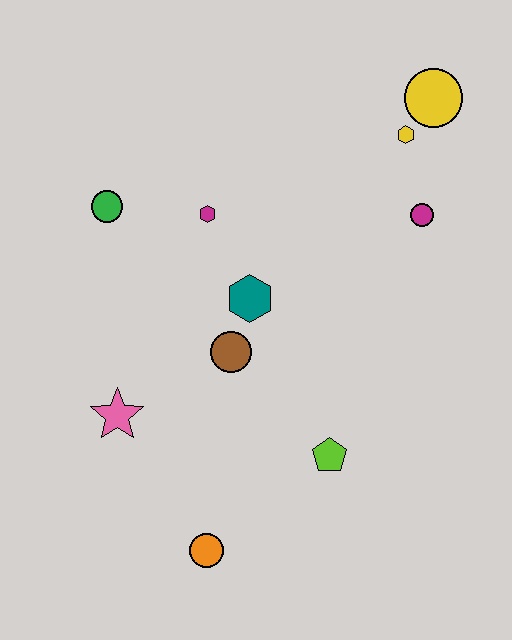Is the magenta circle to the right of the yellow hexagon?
Yes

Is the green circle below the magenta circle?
No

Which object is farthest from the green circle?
The orange circle is farthest from the green circle.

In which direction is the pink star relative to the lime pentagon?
The pink star is to the left of the lime pentagon.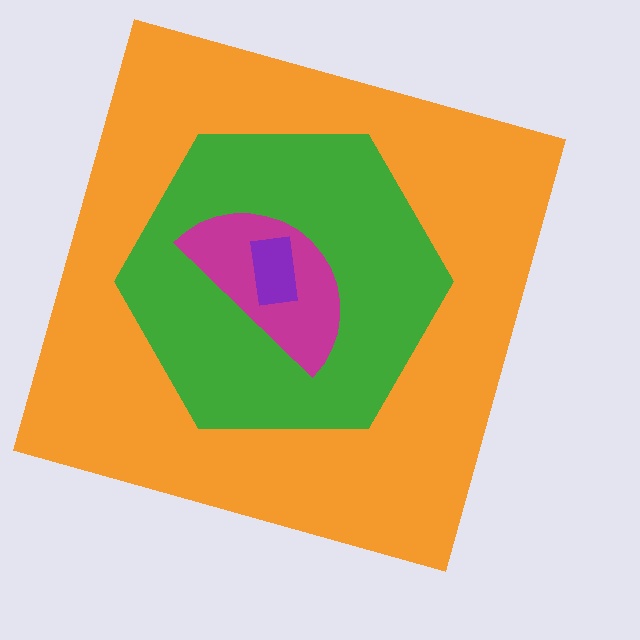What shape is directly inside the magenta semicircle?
The purple rectangle.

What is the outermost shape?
The orange square.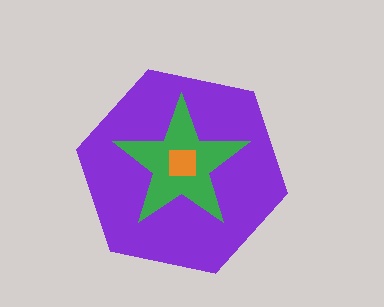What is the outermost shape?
The purple hexagon.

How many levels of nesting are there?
3.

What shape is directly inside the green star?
The orange square.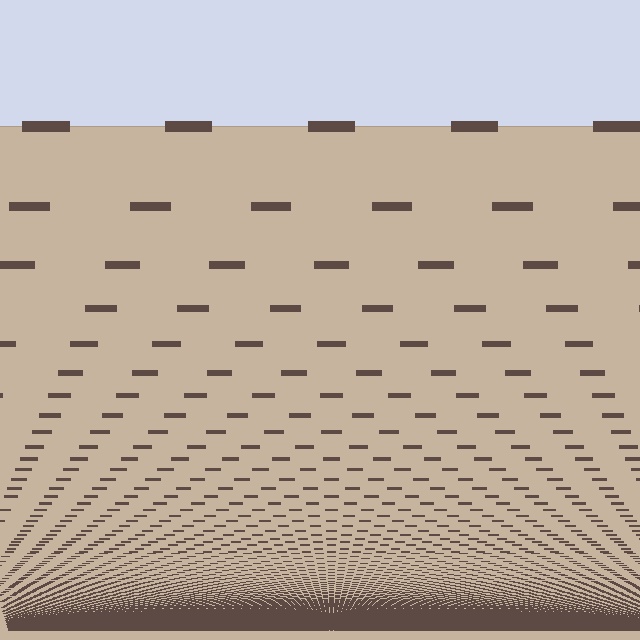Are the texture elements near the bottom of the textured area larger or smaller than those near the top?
Smaller. The gradient is inverted — elements near the bottom are smaller and denser.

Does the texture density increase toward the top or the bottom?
Density increases toward the bottom.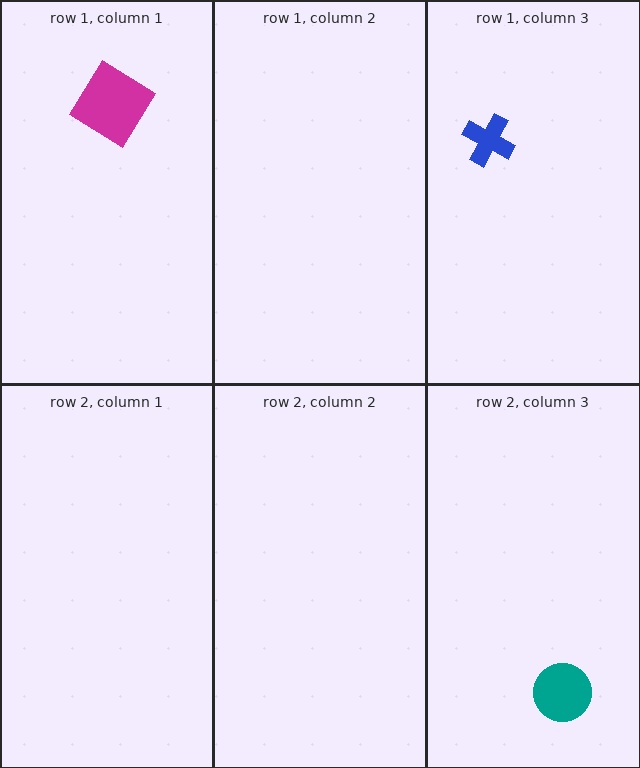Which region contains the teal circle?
The row 2, column 3 region.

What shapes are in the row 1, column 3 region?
The blue cross.